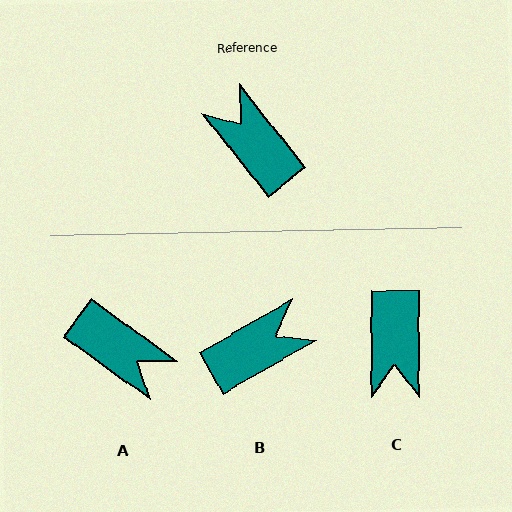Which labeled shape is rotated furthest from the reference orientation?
A, about 164 degrees away.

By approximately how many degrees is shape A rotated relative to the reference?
Approximately 164 degrees clockwise.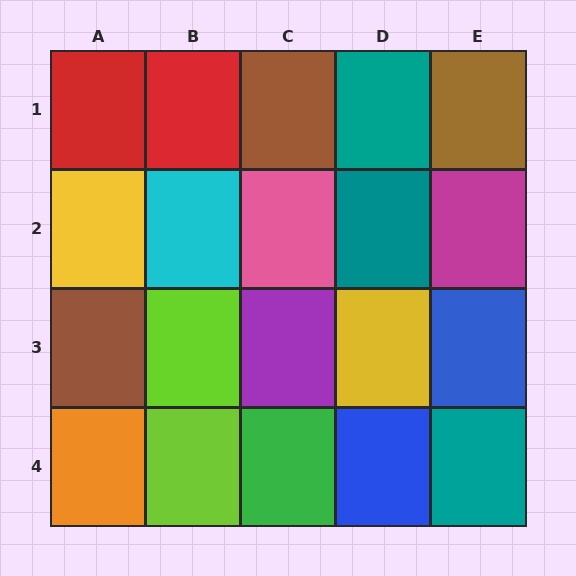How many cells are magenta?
1 cell is magenta.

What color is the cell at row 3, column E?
Blue.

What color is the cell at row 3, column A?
Brown.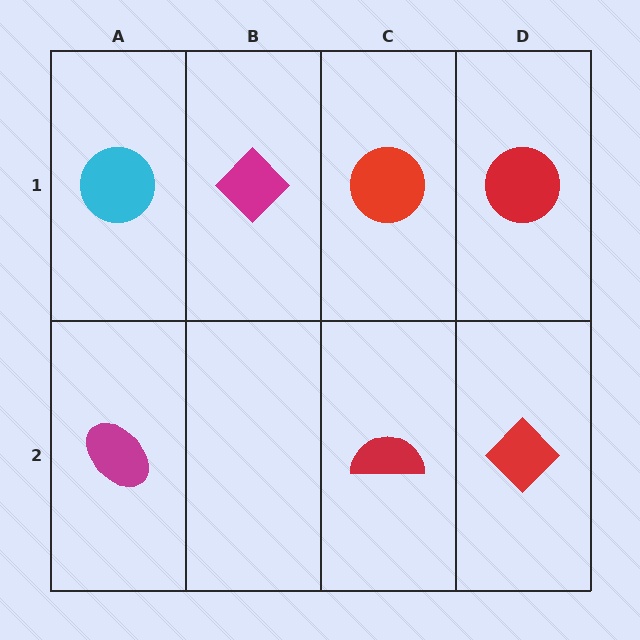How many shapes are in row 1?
4 shapes.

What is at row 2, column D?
A red diamond.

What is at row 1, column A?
A cyan circle.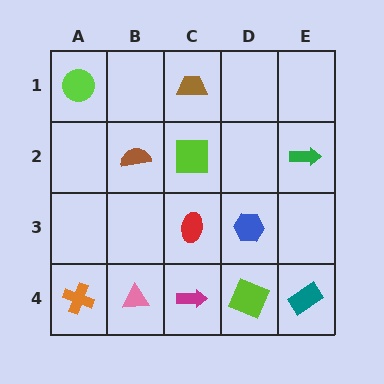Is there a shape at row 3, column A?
No, that cell is empty.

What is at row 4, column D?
A lime square.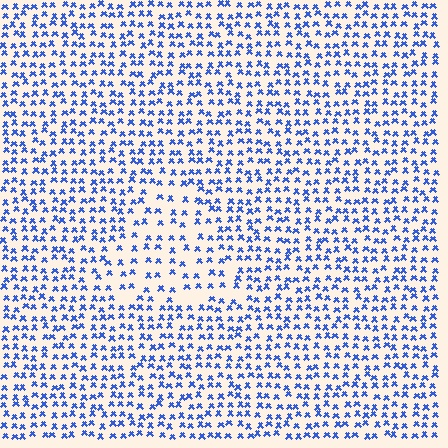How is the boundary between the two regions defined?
The boundary is defined by a change in element density (approximately 1.7x ratio). All elements are the same color, size, and shape.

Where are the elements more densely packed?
The elements are more densely packed outside the triangle boundary.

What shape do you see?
I see a triangle.